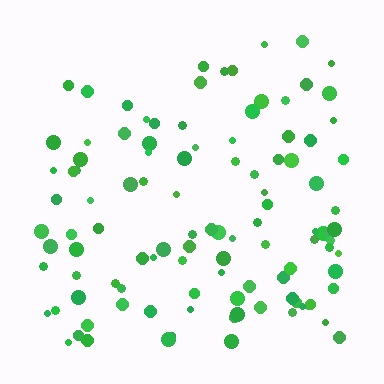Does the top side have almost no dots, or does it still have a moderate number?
Still a moderate number, just noticeably fewer than the bottom.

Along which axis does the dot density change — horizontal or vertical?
Vertical.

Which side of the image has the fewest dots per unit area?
The top.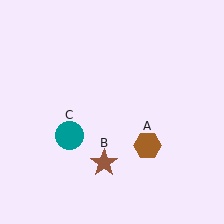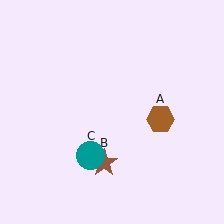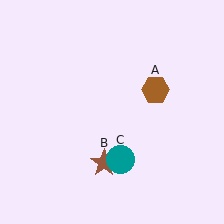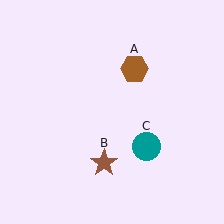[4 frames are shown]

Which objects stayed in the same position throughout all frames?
Brown star (object B) remained stationary.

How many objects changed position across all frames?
2 objects changed position: brown hexagon (object A), teal circle (object C).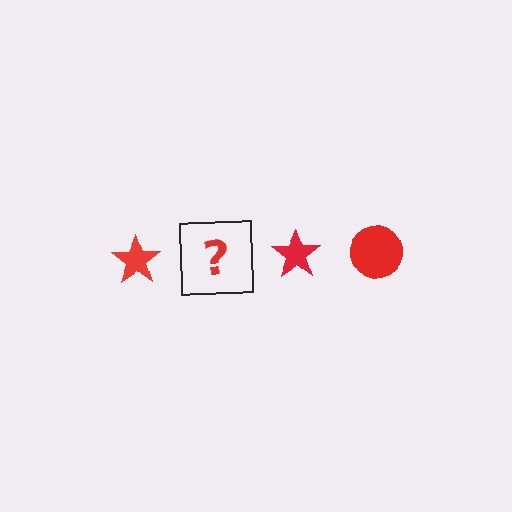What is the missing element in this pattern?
The missing element is a red circle.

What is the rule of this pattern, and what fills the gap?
The rule is that the pattern cycles through star, circle shapes in red. The gap should be filled with a red circle.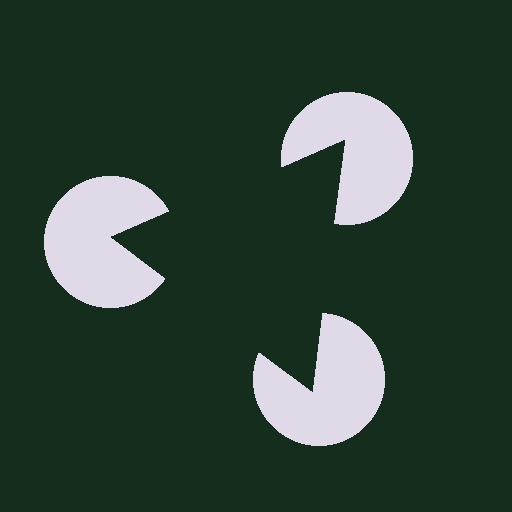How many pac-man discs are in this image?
There are 3 — one at each vertex of the illusory triangle.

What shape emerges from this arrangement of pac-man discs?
An illusory triangle — its edges are inferred from the aligned wedge cuts in the pac-man discs, not physically drawn.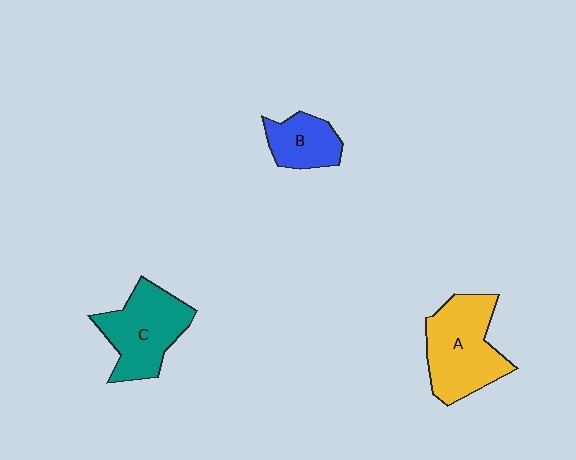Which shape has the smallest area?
Shape B (blue).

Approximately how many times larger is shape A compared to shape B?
Approximately 1.9 times.